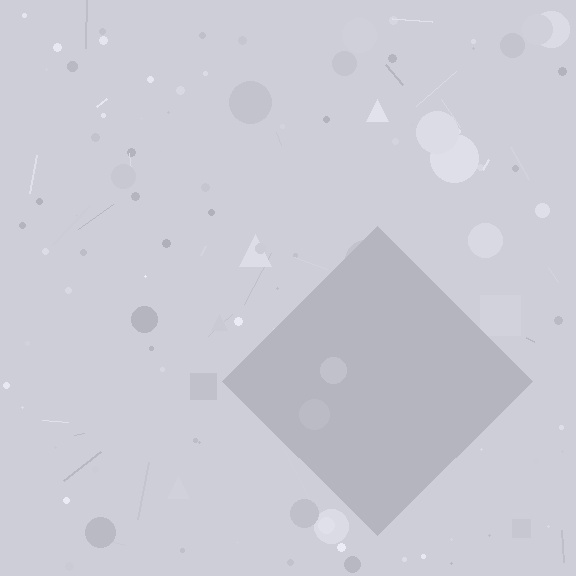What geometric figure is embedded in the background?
A diamond is embedded in the background.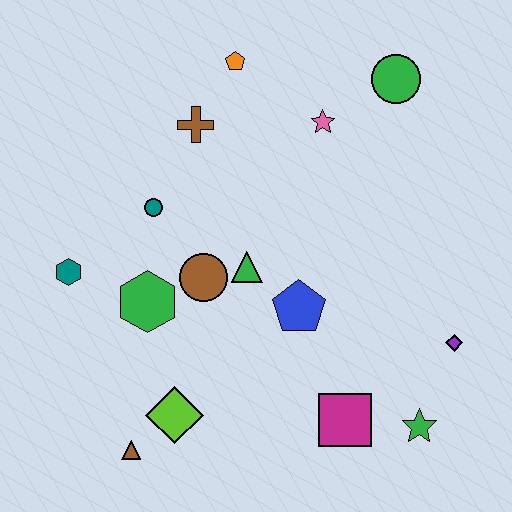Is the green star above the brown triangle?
Yes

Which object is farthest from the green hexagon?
The green circle is farthest from the green hexagon.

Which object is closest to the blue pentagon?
The green triangle is closest to the blue pentagon.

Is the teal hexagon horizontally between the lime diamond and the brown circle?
No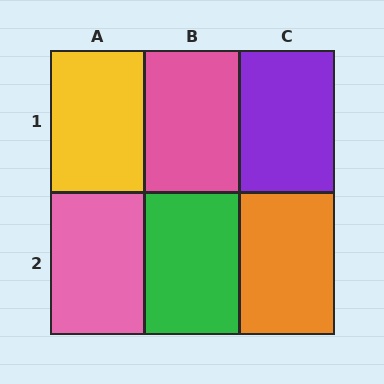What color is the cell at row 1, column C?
Purple.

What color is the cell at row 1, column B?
Pink.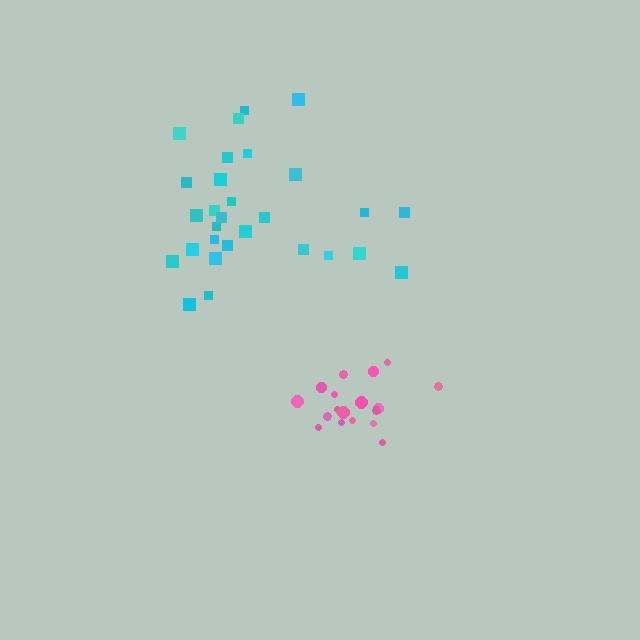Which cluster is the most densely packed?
Pink.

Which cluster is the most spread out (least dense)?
Cyan.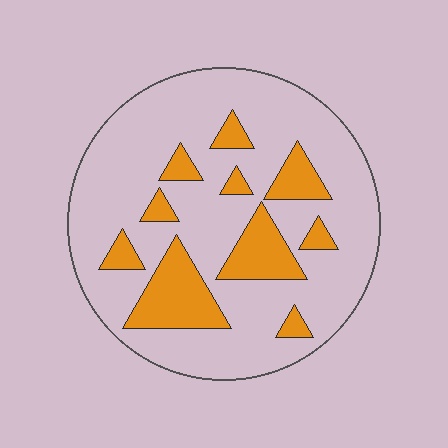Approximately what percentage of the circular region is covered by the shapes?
Approximately 20%.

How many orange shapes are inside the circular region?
10.